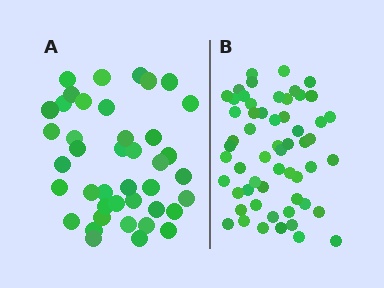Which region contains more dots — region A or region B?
Region B (the right region) has more dots.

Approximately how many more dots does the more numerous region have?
Region B has approximately 15 more dots than region A.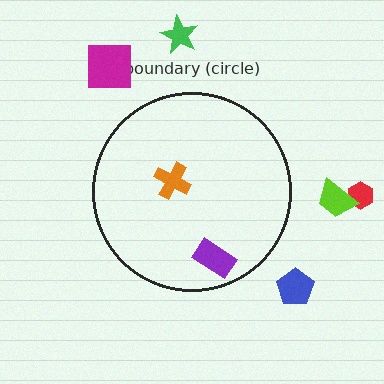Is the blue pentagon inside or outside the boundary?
Outside.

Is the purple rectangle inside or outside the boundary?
Inside.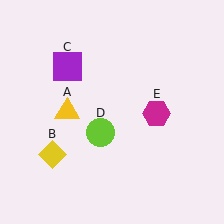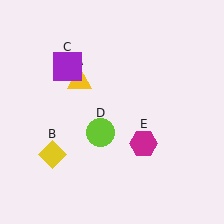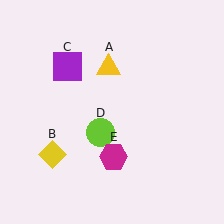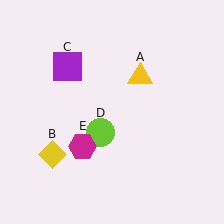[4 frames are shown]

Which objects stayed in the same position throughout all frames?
Yellow diamond (object B) and purple square (object C) and lime circle (object D) remained stationary.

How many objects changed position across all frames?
2 objects changed position: yellow triangle (object A), magenta hexagon (object E).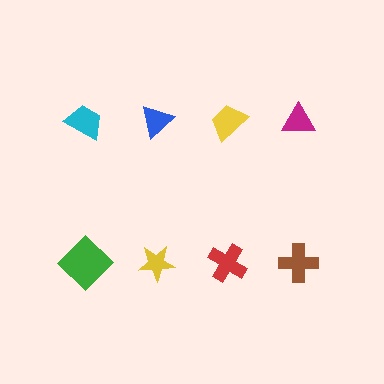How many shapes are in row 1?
4 shapes.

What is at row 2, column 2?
A yellow star.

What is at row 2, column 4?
A brown cross.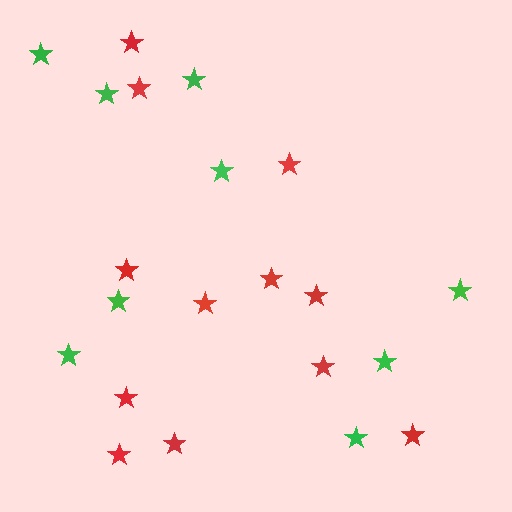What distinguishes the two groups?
There are 2 groups: one group of green stars (9) and one group of red stars (12).